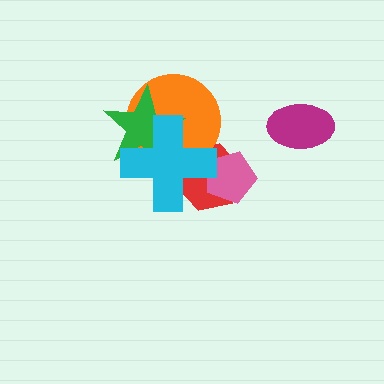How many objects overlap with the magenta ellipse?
0 objects overlap with the magenta ellipse.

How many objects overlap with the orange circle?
3 objects overlap with the orange circle.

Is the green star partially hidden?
Yes, it is partially covered by another shape.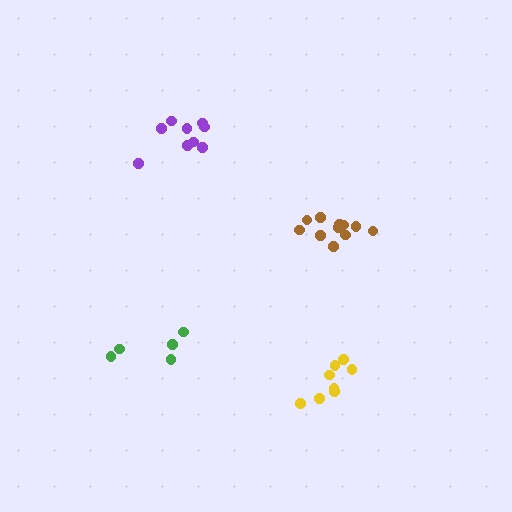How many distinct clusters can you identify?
There are 4 distinct clusters.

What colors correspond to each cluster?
The clusters are colored: brown, green, purple, yellow.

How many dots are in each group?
Group 1: 11 dots, Group 2: 5 dots, Group 3: 9 dots, Group 4: 8 dots (33 total).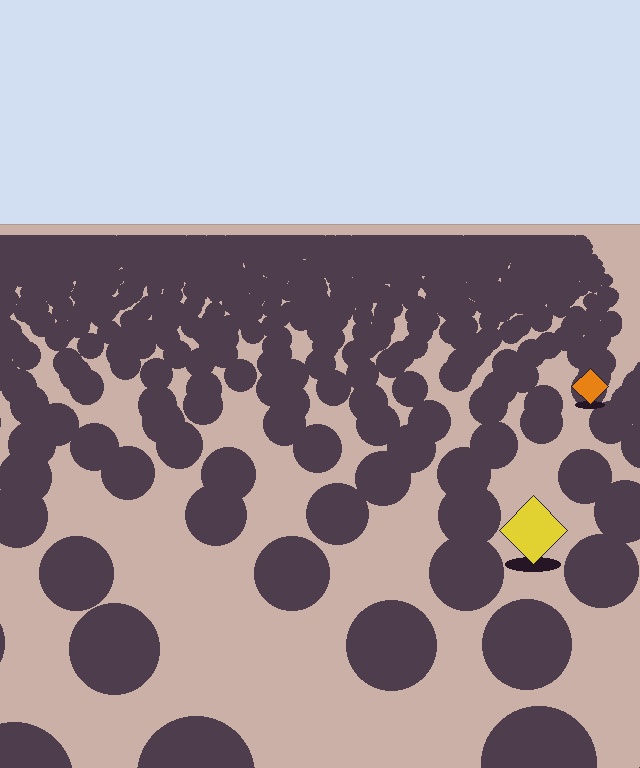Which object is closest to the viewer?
The yellow diamond is closest. The texture marks near it are larger and more spread out.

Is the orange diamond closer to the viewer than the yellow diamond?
No. The yellow diamond is closer — you can tell from the texture gradient: the ground texture is coarser near it.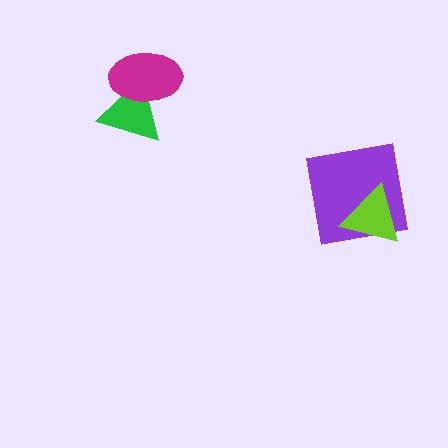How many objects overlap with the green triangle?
1 object overlaps with the green triangle.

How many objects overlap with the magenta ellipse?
1 object overlaps with the magenta ellipse.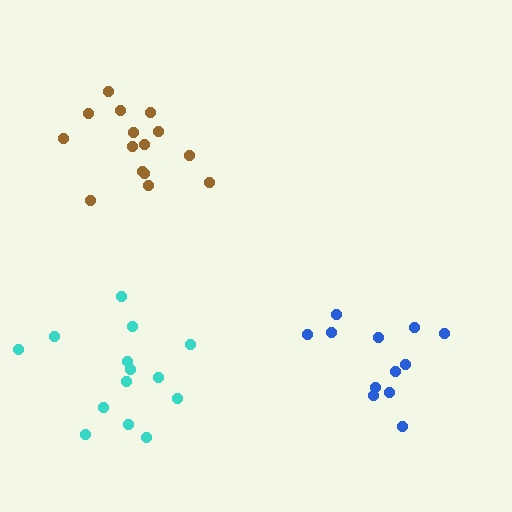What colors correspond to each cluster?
The clusters are colored: cyan, blue, brown.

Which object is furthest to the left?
The cyan cluster is leftmost.